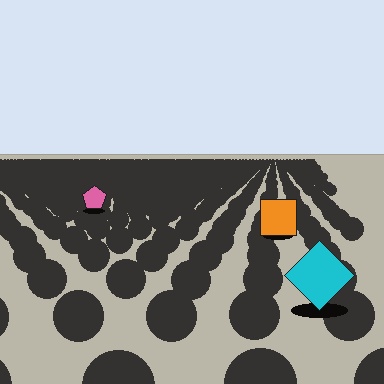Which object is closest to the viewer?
The cyan diamond is closest. The texture marks near it are larger and more spread out.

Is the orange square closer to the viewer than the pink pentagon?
Yes. The orange square is closer — you can tell from the texture gradient: the ground texture is coarser near it.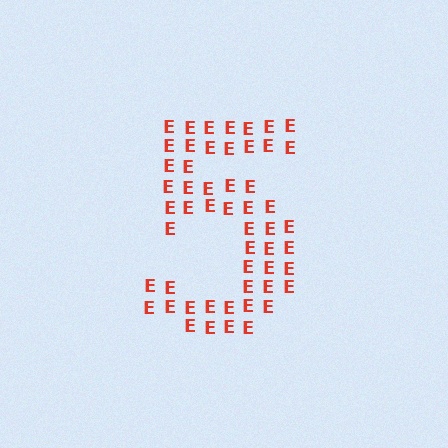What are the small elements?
The small elements are letter E's.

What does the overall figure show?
The overall figure shows the digit 5.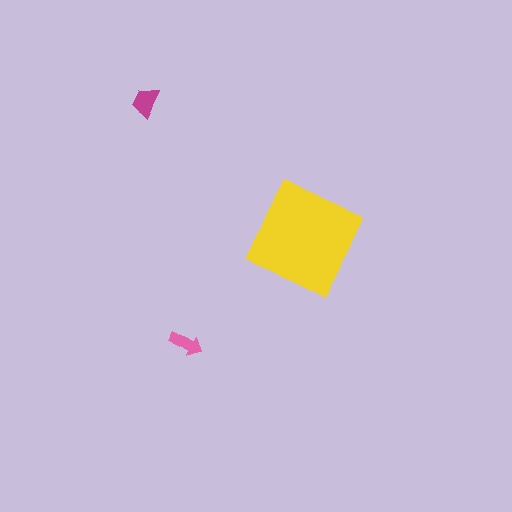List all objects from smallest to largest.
The pink arrow, the magenta trapezoid, the yellow diamond.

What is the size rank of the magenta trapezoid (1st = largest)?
2nd.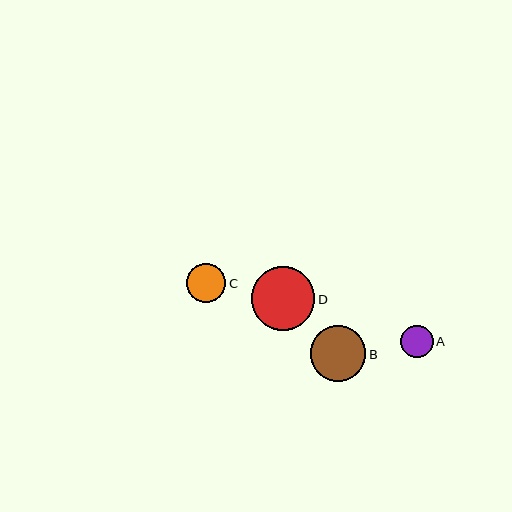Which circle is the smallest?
Circle A is the smallest with a size of approximately 32 pixels.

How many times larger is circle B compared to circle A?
Circle B is approximately 1.7 times the size of circle A.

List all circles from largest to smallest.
From largest to smallest: D, B, C, A.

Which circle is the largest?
Circle D is the largest with a size of approximately 63 pixels.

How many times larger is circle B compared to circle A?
Circle B is approximately 1.7 times the size of circle A.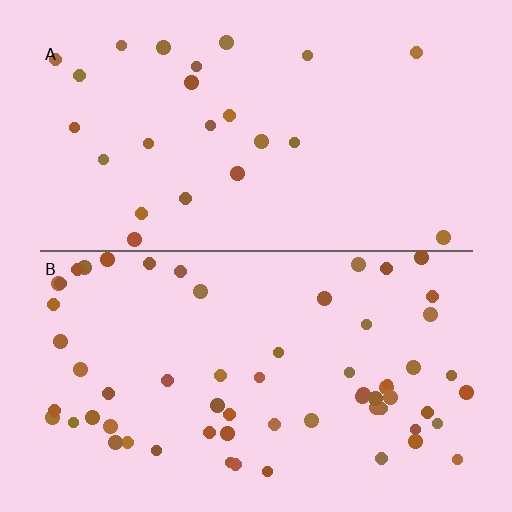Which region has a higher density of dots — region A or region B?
B (the bottom).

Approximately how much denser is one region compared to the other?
Approximately 2.6× — region B over region A.